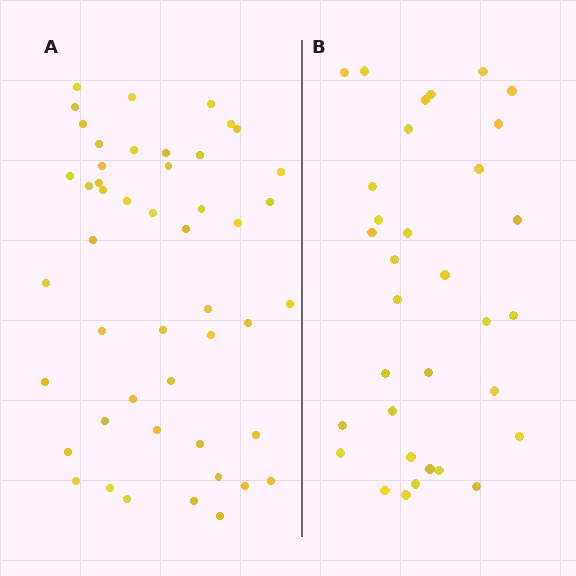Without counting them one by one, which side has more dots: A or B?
Region A (the left region) has more dots.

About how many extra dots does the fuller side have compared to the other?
Region A has approximately 15 more dots than region B.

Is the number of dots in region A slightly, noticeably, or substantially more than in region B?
Region A has substantially more. The ratio is roughly 1.5 to 1.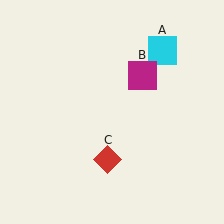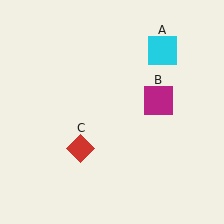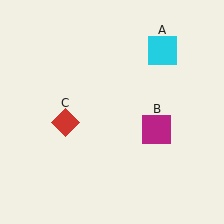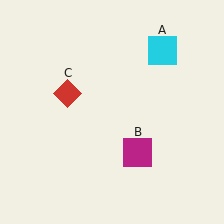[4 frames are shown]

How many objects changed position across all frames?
2 objects changed position: magenta square (object B), red diamond (object C).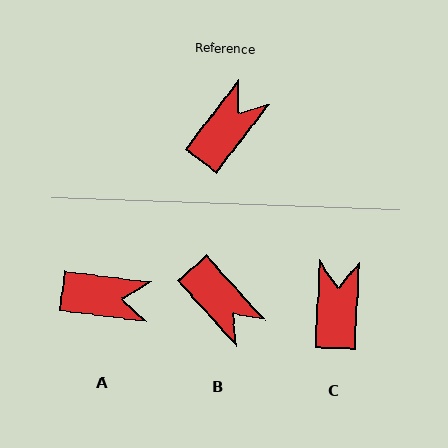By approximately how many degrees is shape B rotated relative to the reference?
Approximately 101 degrees clockwise.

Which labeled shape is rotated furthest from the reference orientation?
B, about 101 degrees away.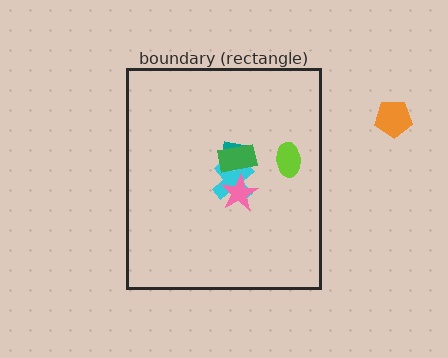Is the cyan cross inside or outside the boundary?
Inside.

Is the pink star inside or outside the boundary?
Inside.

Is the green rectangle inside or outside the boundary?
Inside.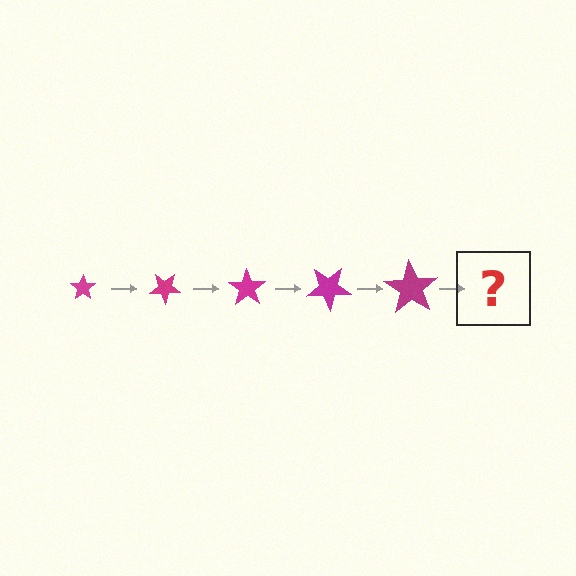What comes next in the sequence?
The next element should be a star, larger than the previous one and rotated 175 degrees from the start.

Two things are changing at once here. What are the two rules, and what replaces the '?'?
The two rules are that the star grows larger each step and it rotates 35 degrees each step. The '?' should be a star, larger than the previous one and rotated 175 degrees from the start.